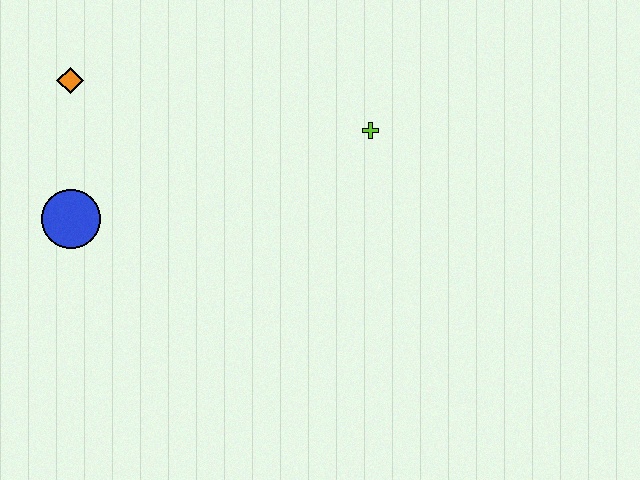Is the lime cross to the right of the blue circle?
Yes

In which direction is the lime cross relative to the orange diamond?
The lime cross is to the right of the orange diamond.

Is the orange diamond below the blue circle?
No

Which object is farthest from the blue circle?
The lime cross is farthest from the blue circle.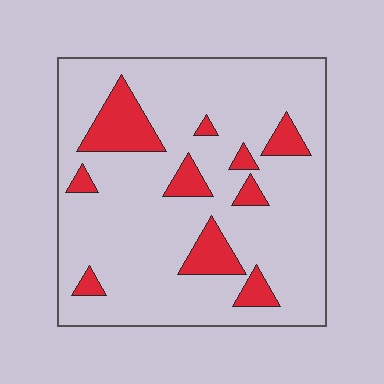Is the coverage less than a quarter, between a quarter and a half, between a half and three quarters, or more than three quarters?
Less than a quarter.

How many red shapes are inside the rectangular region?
10.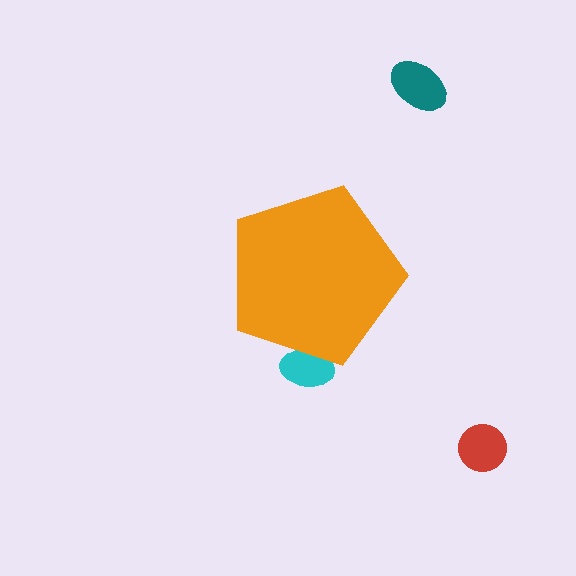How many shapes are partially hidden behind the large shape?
1 shape is partially hidden.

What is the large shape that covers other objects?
An orange pentagon.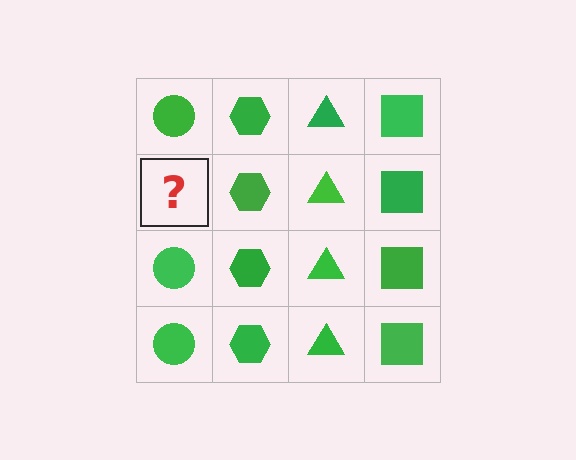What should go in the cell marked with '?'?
The missing cell should contain a green circle.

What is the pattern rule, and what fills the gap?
The rule is that each column has a consistent shape. The gap should be filled with a green circle.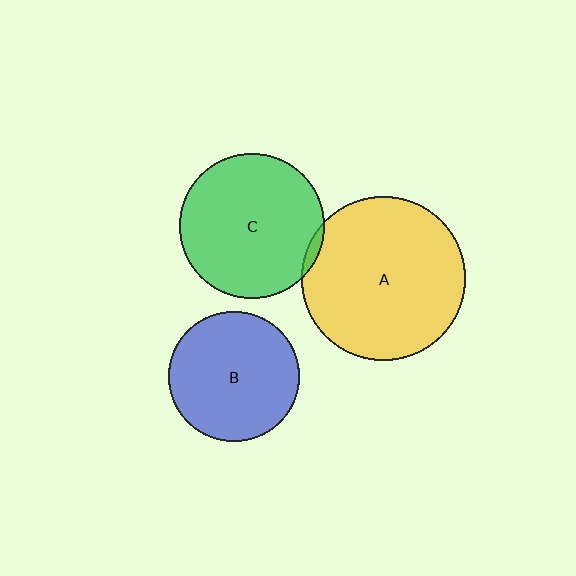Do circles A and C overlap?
Yes.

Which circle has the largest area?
Circle A (yellow).